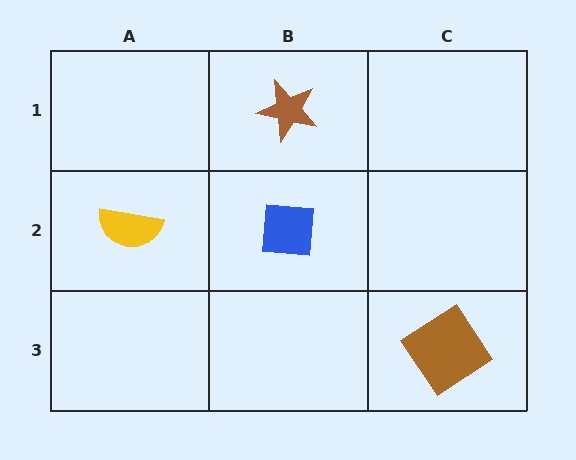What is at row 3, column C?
A brown diamond.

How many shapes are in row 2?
2 shapes.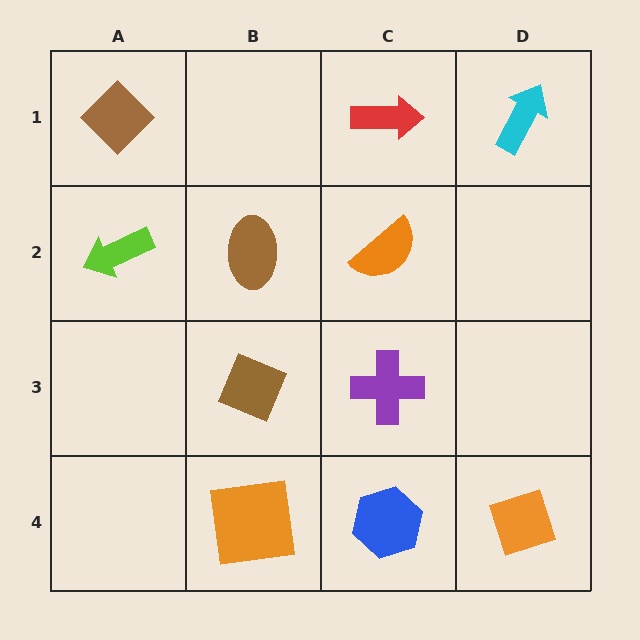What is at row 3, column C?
A purple cross.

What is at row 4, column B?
An orange square.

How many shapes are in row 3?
2 shapes.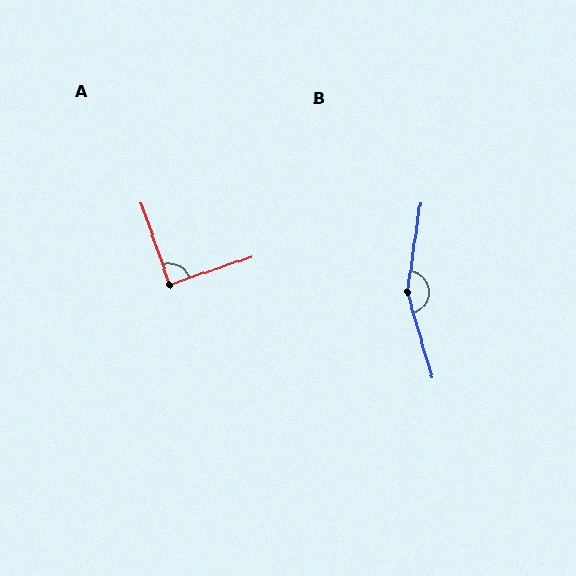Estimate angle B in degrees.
Approximately 156 degrees.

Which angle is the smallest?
A, at approximately 90 degrees.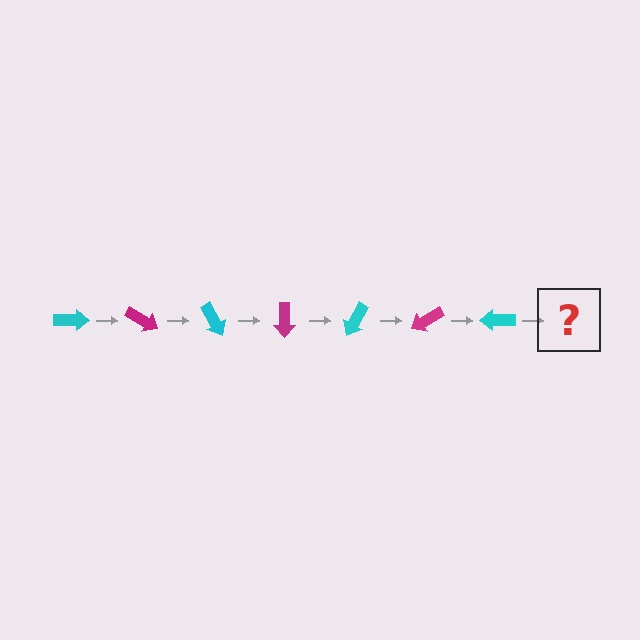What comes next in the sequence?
The next element should be a magenta arrow, rotated 210 degrees from the start.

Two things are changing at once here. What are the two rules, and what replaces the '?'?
The two rules are that it rotates 30 degrees each step and the color cycles through cyan and magenta. The '?' should be a magenta arrow, rotated 210 degrees from the start.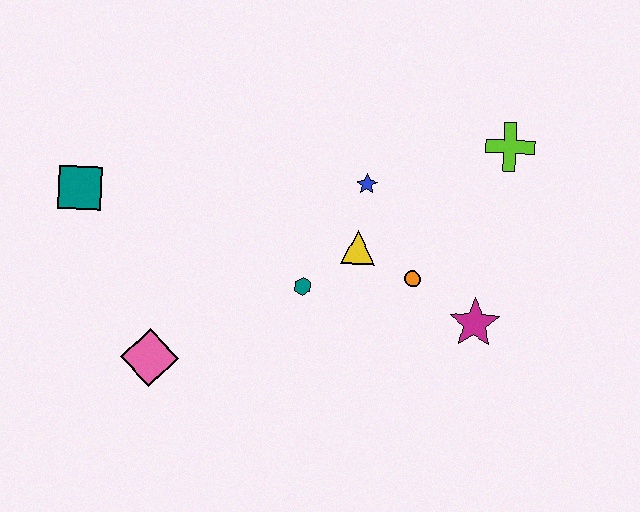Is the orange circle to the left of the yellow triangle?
No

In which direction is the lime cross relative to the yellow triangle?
The lime cross is to the right of the yellow triangle.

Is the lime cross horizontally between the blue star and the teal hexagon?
No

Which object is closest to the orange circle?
The yellow triangle is closest to the orange circle.